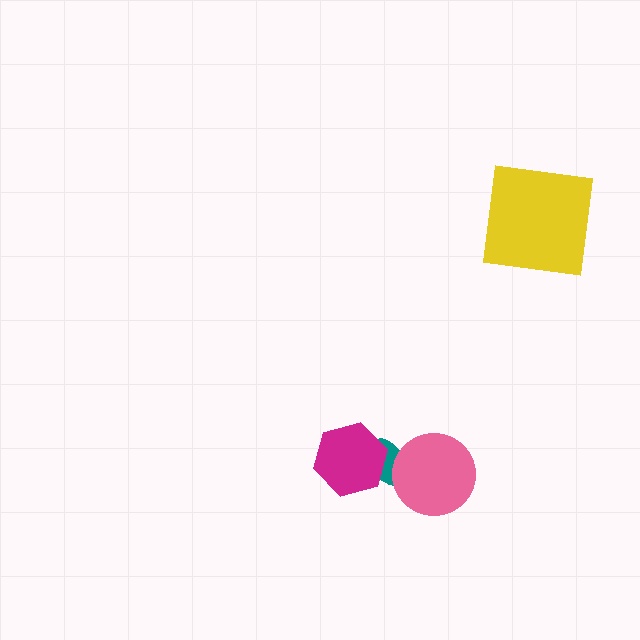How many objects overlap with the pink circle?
1 object overlaps with the pink circle.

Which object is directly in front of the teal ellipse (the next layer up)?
The pink circle is directly in front of the teal ellipse.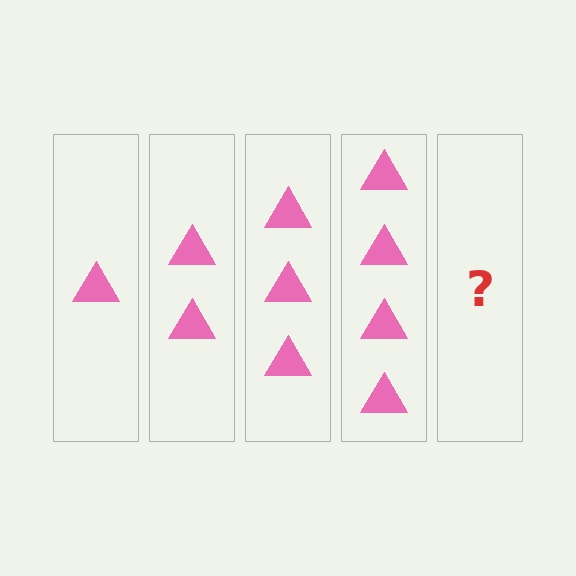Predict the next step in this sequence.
The next step is 5 triangles.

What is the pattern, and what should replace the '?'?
The pattern is that each step adds one more triangle. The '?' should be 5 triangles.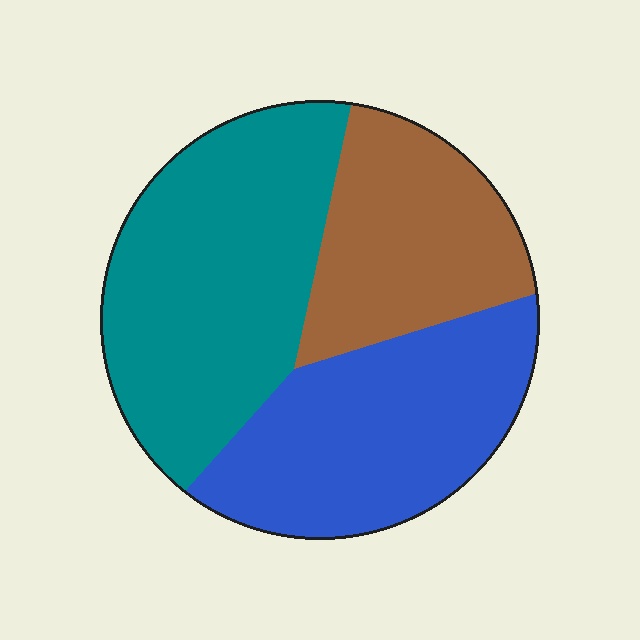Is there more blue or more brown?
Blue.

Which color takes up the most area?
Teal, at roughly 40%.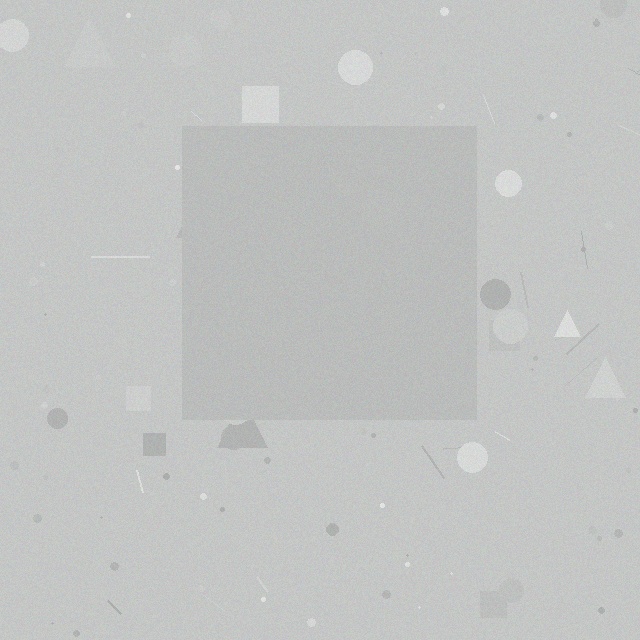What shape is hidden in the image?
A square is hidden in the image.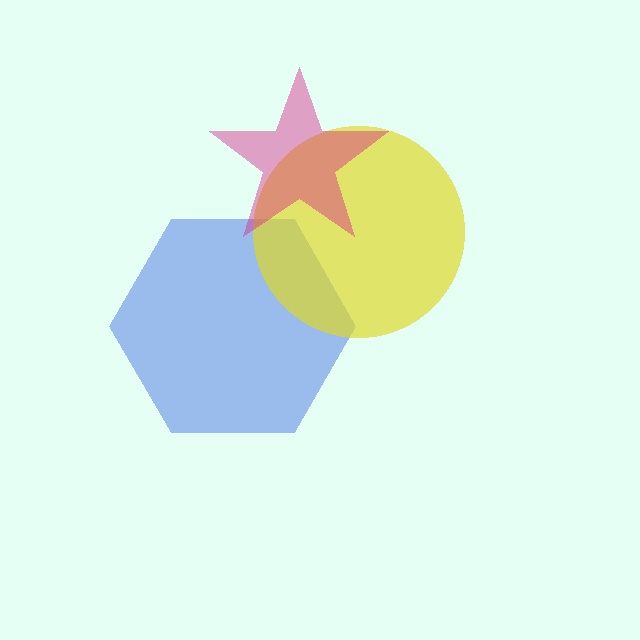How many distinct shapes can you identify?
There are 3 distinct shapes: a blue hexagon, a yellow circle, a magenta star.